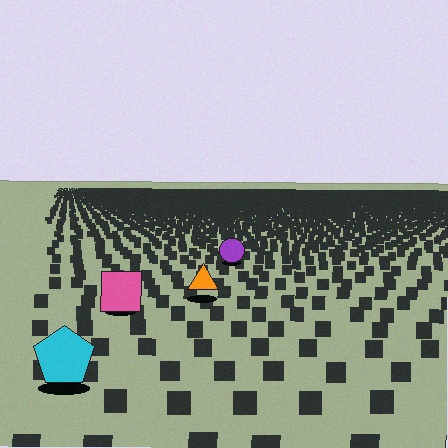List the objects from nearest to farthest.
From nearest to farthest: the cyan pentagon, the pink square, the orange triangle, the purple circle.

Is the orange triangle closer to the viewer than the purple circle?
Yes. The orange triangle is closer — you can tell from the texture gradient: the ground texture is coarser near it.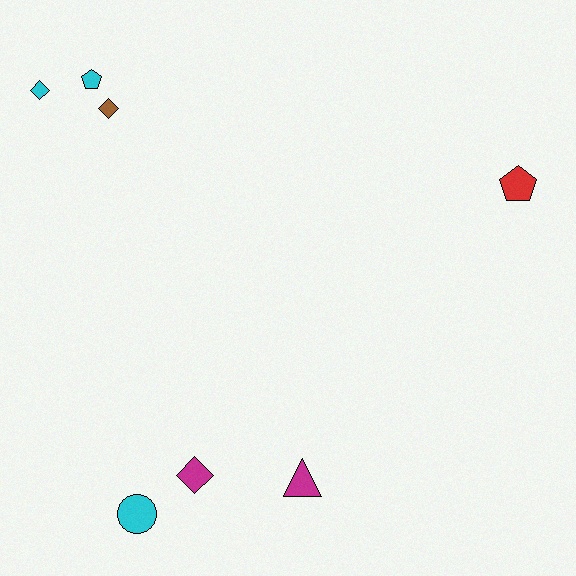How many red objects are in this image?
There is 1 red object.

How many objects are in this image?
There are 7 objects.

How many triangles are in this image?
There is 1 triangle.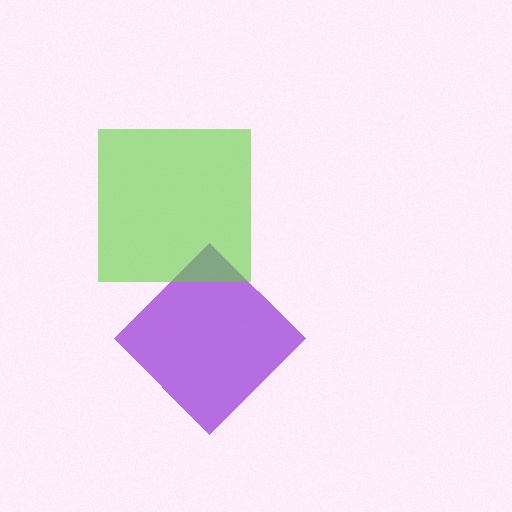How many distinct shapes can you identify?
There are 2 distinct shapes: a purple diamond, a lime square.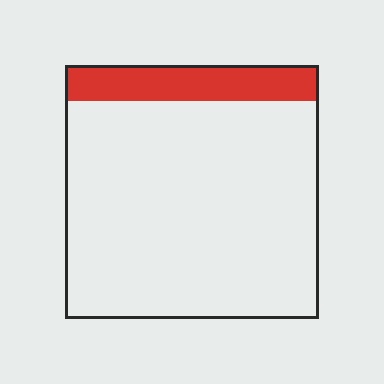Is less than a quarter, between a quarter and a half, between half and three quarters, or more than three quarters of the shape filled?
Less than a quarter.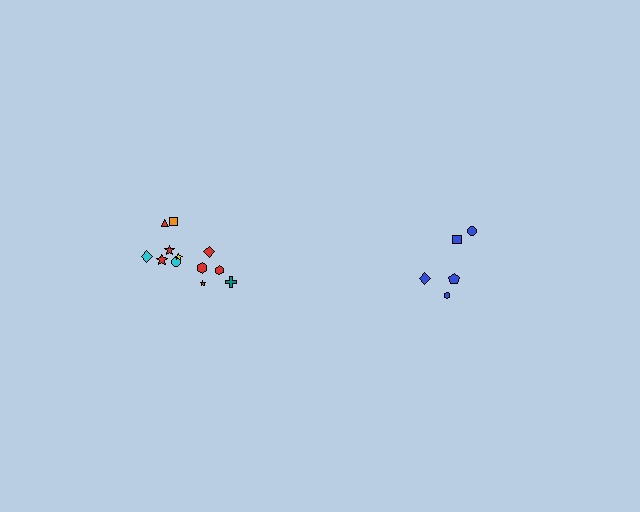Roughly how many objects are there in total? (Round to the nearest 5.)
Roughly 15 objects in total.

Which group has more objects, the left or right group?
The left group.